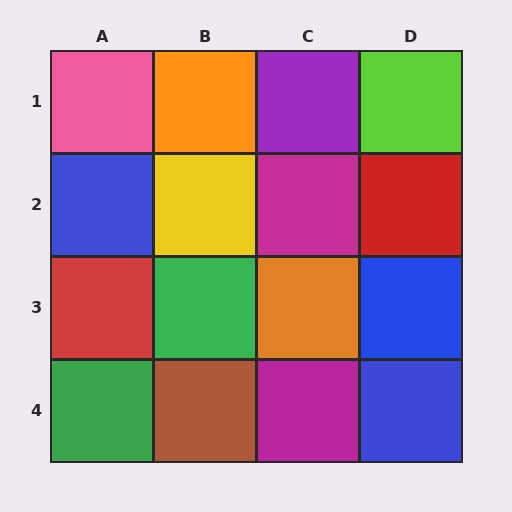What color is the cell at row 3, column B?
Green.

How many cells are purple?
1 cell is purple.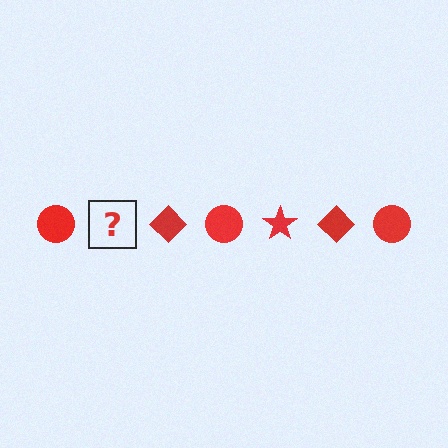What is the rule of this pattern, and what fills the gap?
The rule is that the pattern cycles through circle, star, diamond shapes in red. The gap should be filled with a red star.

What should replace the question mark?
The question mark should be replaced with a red star.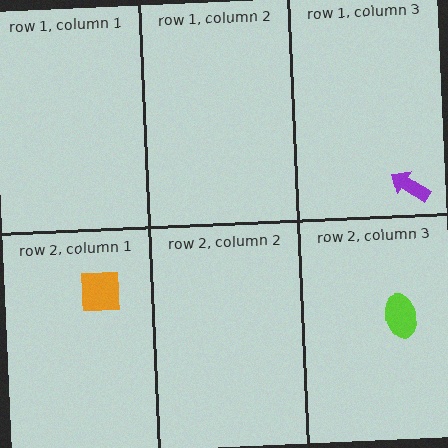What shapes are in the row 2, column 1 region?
The orange square.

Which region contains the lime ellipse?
The row 2, column 3 region.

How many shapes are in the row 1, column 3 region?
1.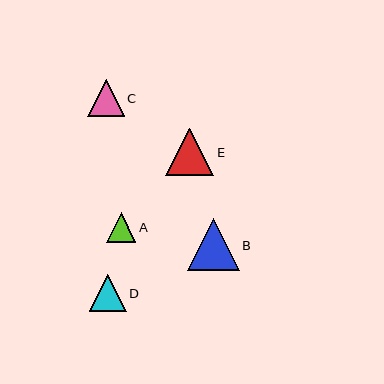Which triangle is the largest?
Triangle B is the largest with a size of approximately 52 pixels.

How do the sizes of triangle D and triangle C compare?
Triangle D and triangle C are approximately the same size.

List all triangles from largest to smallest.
From largest to smallest: B, E, D, C, A.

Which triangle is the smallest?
Triangle A is the smallest with a size of approximately 29 pixels.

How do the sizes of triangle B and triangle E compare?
Triangle B and triangle E are approximately the same size.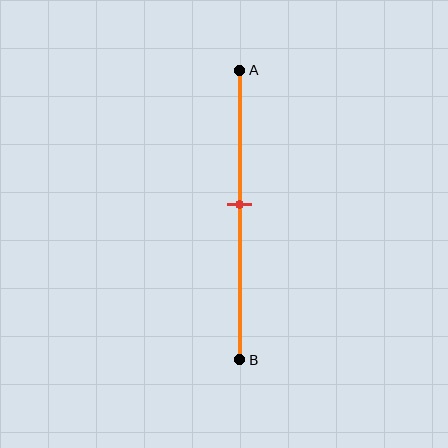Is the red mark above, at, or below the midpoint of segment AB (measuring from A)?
The red mark is above the midpoint of segment AB.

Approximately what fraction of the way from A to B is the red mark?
The red mark is approximately 45% of the way from A to B.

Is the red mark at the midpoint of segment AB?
No, the mark is at about 45% from A, not at the 50% midpoint.